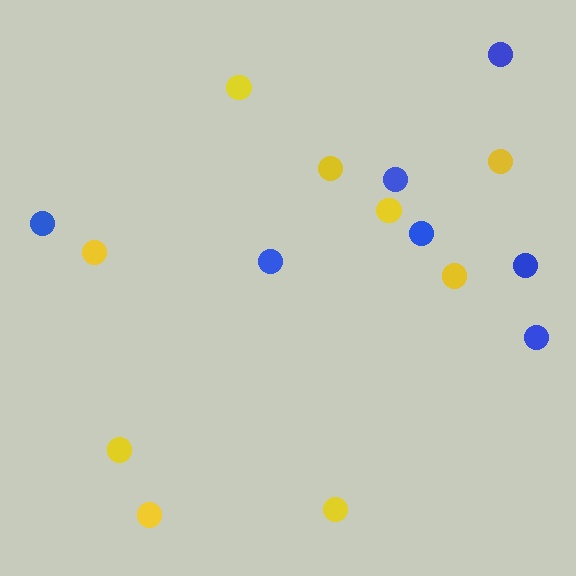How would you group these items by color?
There are 2 groups: one group of blue circles (7) and one group of yellow circles (9).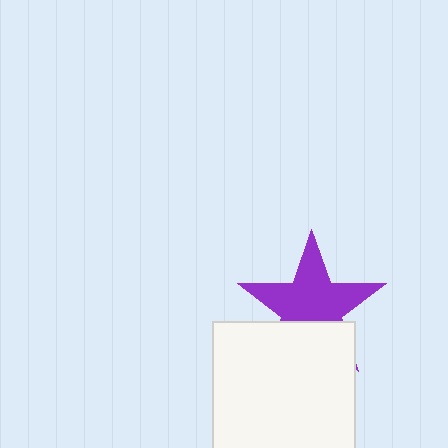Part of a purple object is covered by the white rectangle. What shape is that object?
It is a star.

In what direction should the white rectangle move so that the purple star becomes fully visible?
The white rectangle should move down. That is the shortest direction to clear the overlap and leave the purple star fully visible.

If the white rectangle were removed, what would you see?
You would see the complete purple star.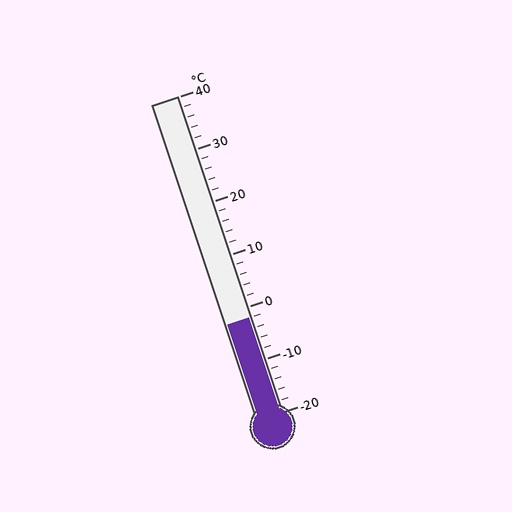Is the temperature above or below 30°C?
The temperature is below 30°C.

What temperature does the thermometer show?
The thermometer shows approximately -2°C.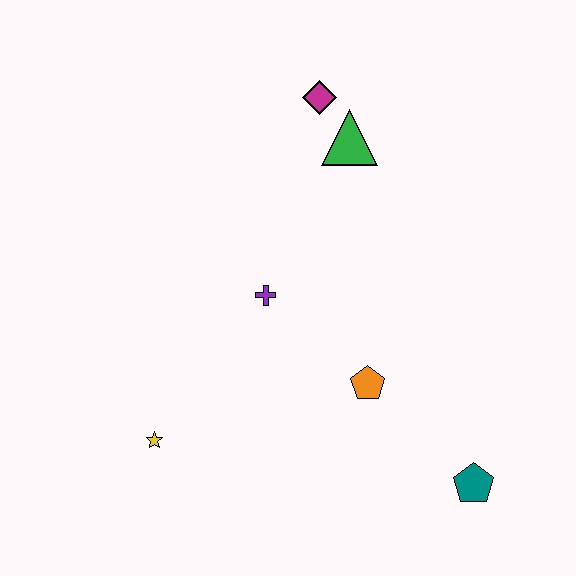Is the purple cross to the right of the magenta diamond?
No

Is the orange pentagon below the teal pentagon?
No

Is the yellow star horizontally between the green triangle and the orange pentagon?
No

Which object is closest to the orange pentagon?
The purple cross is closest to the orange pentagon.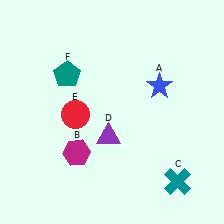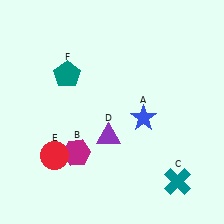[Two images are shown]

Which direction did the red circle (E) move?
The red circle (E) moved down.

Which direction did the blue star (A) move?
The blue star (A) moved down.